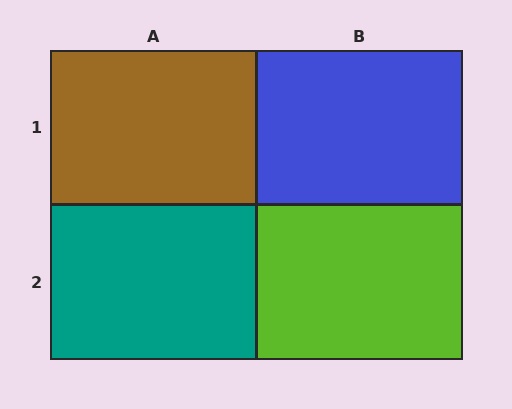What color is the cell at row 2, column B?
Lime.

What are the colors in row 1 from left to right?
Brown, blue.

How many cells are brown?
1 cell is brown.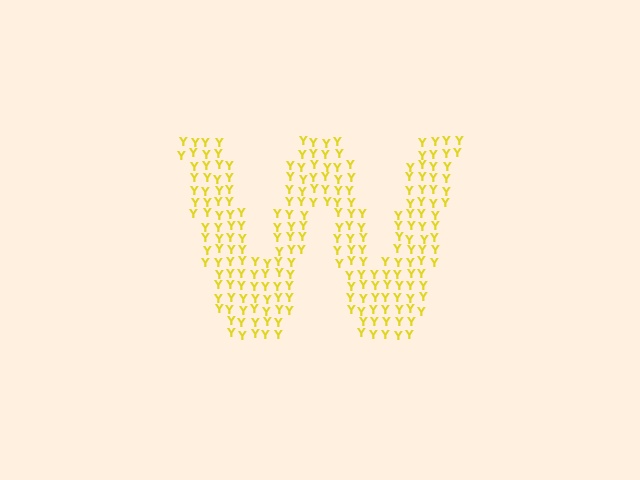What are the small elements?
The small elements are letter Y's.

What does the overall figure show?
The overall figure shows the letter W.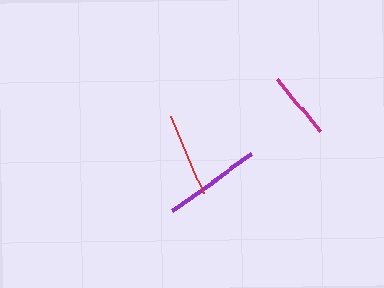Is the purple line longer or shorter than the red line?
The purple line is longer than the red line.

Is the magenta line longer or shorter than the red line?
The red line is longer than the magenta line.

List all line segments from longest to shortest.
From longest to shortest: purple, red, magenta.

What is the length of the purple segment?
The purple segment is approximately 97 pixels long.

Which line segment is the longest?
The purple line is the longest at approximately 97 pixels.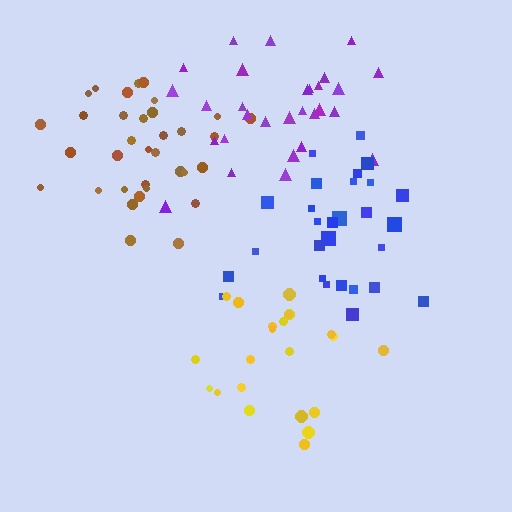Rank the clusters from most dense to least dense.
brown, blue, purple, yellow.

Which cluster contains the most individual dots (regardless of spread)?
Brown (34).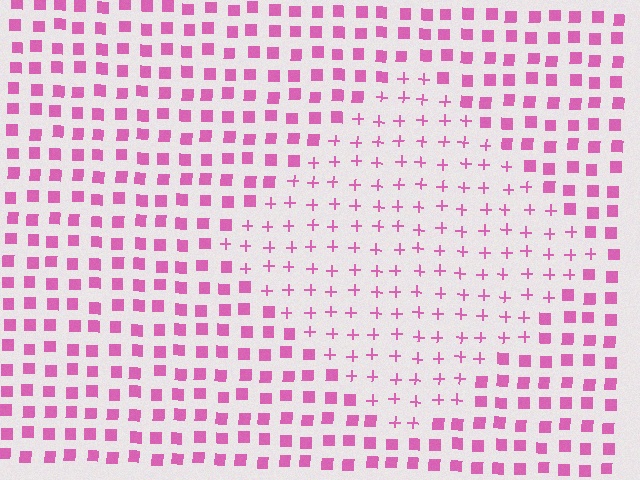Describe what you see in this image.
The image is filled with small pink elements arranged in a uniform grid. A diamond-shaped region contains plus signs, while the surrounding area contains squares. The boundary is defined purely by the change in element shape.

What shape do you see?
I see a diamond.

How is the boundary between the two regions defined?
The boundary is defined by a change in element shape: plus signs inside vs. squares outside. All elements share the same color and spacing.